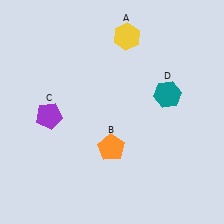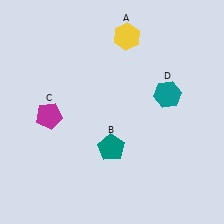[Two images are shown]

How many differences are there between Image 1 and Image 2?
There are 2 differences between the two images.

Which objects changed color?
B changed from orange to teal. C changed from purple to magenta.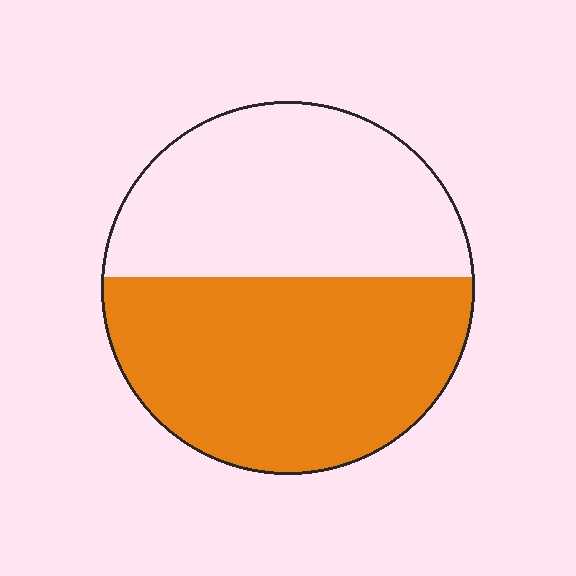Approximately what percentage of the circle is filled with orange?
Approximately 55%.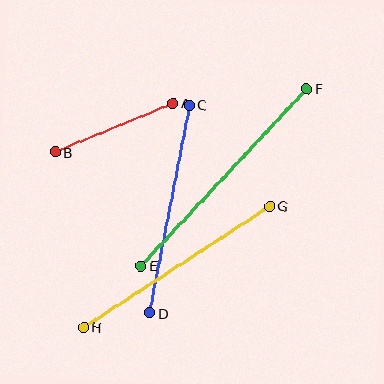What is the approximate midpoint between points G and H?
The midpoint is at approximately (177, 267) pixels.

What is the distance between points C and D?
The distance is approximately 212 pixels.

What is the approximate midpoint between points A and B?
The midpoint is at approximately (114, 128) pixels.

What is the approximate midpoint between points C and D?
The midpoint is at approximately (170, 209) pixels.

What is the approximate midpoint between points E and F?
The midpoint is at approximately (224, 177) pixels.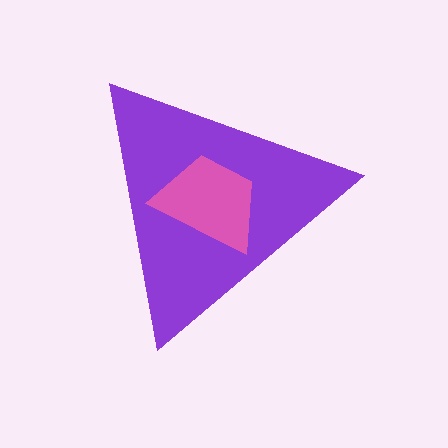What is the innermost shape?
The pink trapezoid.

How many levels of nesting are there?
2.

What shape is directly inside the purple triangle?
The pink trapezoid.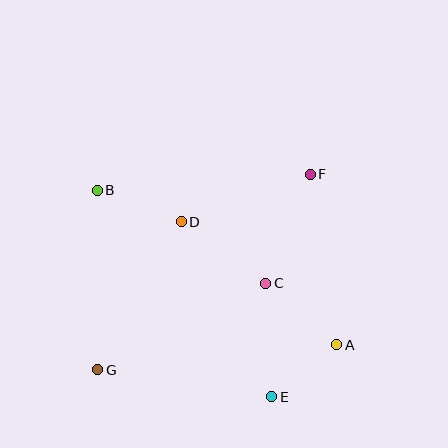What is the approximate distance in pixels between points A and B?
The distance between A and B is approximately 285 pixels.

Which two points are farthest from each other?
Points F and G are farthest from each other.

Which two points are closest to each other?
Points A and E are closest to each other.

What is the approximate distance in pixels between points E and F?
The distance between E and F is approximately 226 pixels.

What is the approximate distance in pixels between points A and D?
The distance between A and D is approximately 198 pixels.